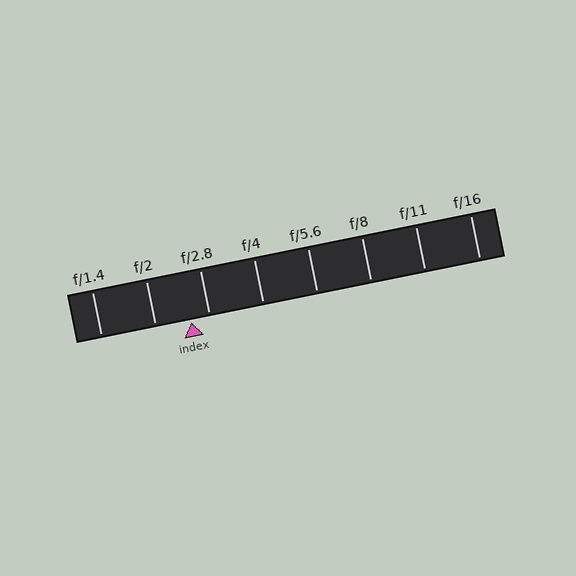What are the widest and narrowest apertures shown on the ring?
The widest aperture shown is f/1.4 and the narrowest is f/16.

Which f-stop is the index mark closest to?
The index mark is closest to f/2.8.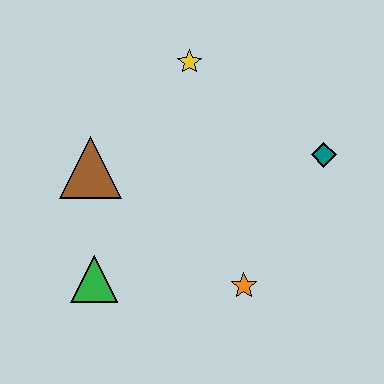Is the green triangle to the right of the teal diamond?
No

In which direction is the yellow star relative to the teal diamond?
The yellow star is to the left of the teal diamond.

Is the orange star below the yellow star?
Yes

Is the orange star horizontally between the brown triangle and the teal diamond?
Yes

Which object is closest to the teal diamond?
The orange star is closest to the teal diamond.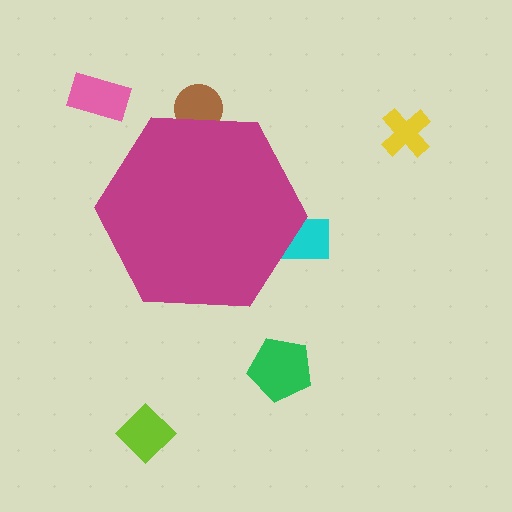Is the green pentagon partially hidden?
No, the green pentagon is fully visible.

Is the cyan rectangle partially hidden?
Yes, the cyan rectangle is partially hidden behind the magenta hexagon.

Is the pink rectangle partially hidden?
No, the pink rectangle is fully visible.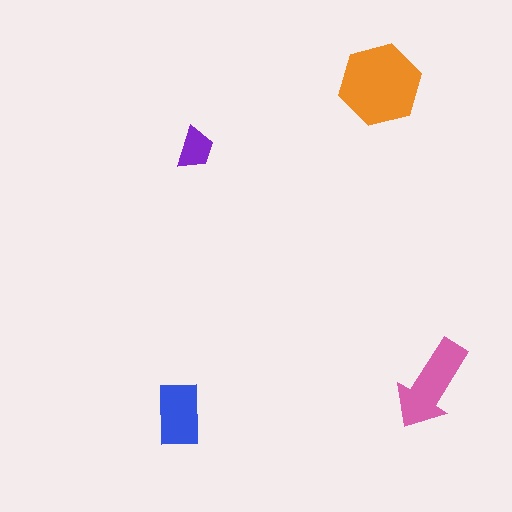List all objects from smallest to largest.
The purple trapezoid, the blue rectangle, the pink arrow, the orange hexagon.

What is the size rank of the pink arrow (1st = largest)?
2nd.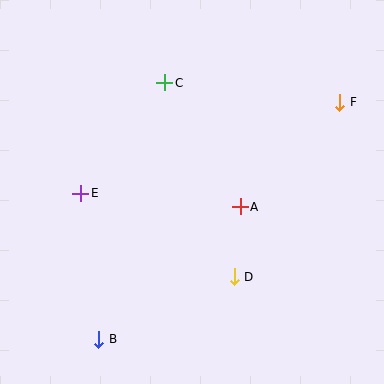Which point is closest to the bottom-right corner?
Point D is closest to the bottom-right corner.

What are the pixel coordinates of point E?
Point E is at (81, 193).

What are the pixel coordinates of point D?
Point D is at (234, 277).